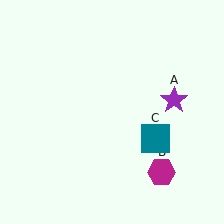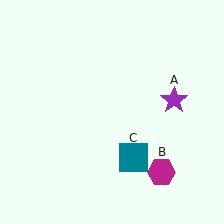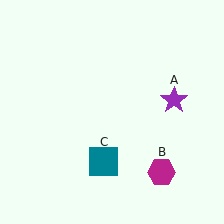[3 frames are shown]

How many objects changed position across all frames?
1 object changed position: teal square (object C).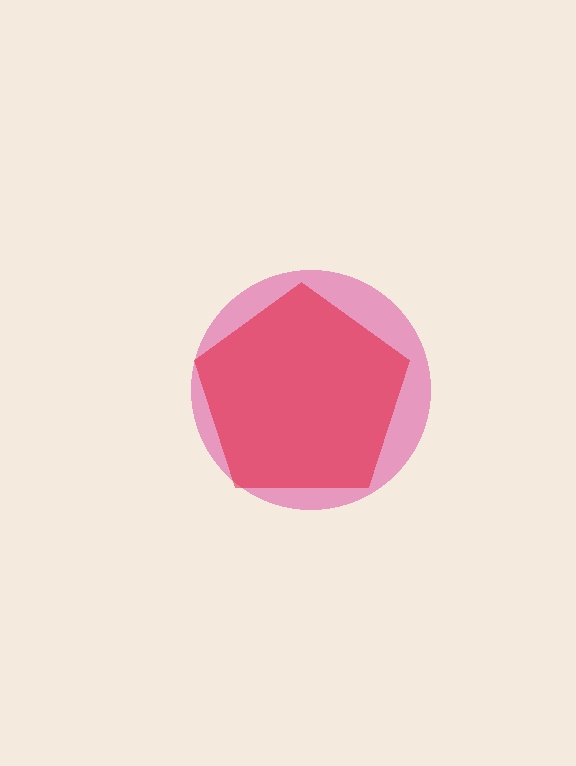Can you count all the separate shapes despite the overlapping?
Yes, there are 2 separate shapes.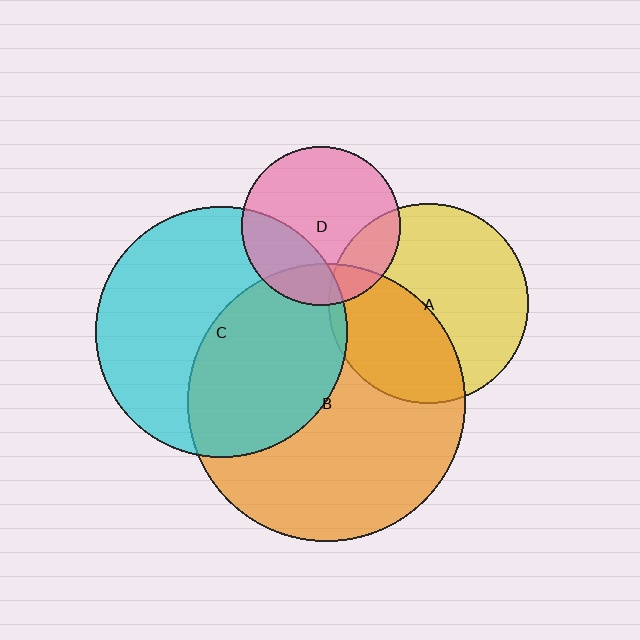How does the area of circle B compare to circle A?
Approximately 1.9 times.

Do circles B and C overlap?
Yes.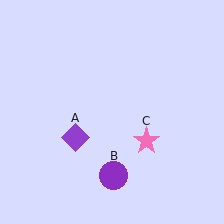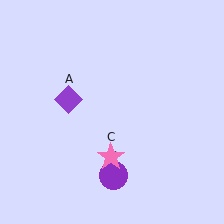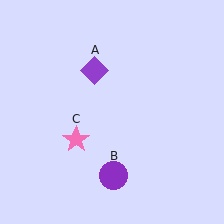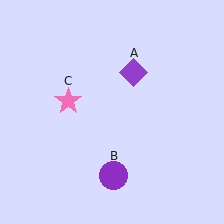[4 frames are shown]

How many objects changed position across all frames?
2 objects changed position: purple diamond (object A), pink star (object C).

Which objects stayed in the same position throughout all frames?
Purple circle (object B) remained stationary.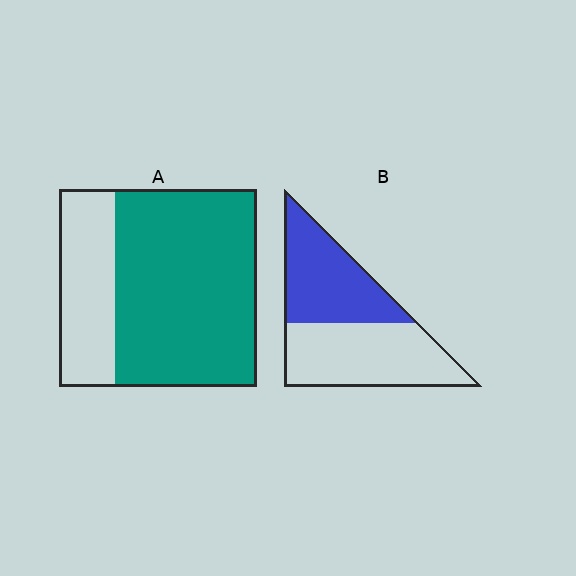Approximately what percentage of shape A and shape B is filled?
A is approximately 70% and B is approximately 45%.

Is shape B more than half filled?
No.